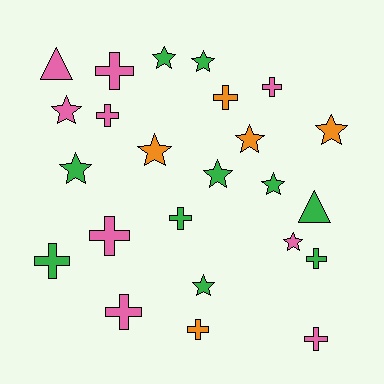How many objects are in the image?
There are 24 objects.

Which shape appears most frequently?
Cross, with 11 objects.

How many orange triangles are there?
There are no orange triangles.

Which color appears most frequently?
Green, with 10 objects.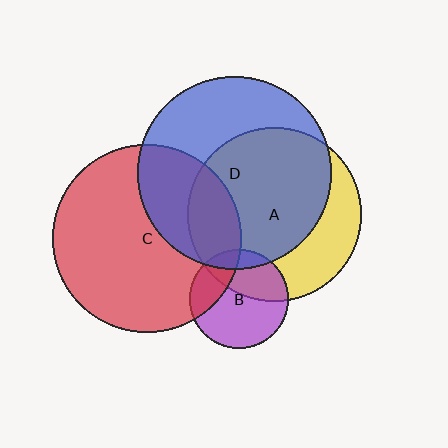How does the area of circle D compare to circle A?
Approximately 1.2 times.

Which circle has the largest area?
Circle D (blue).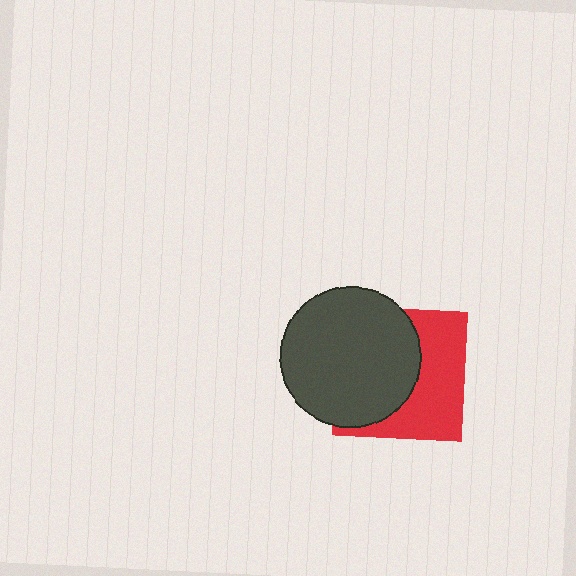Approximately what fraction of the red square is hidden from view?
Roughly 53% of the red square is hidden behind the dark gray circle.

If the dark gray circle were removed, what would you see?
You would see the complete red square.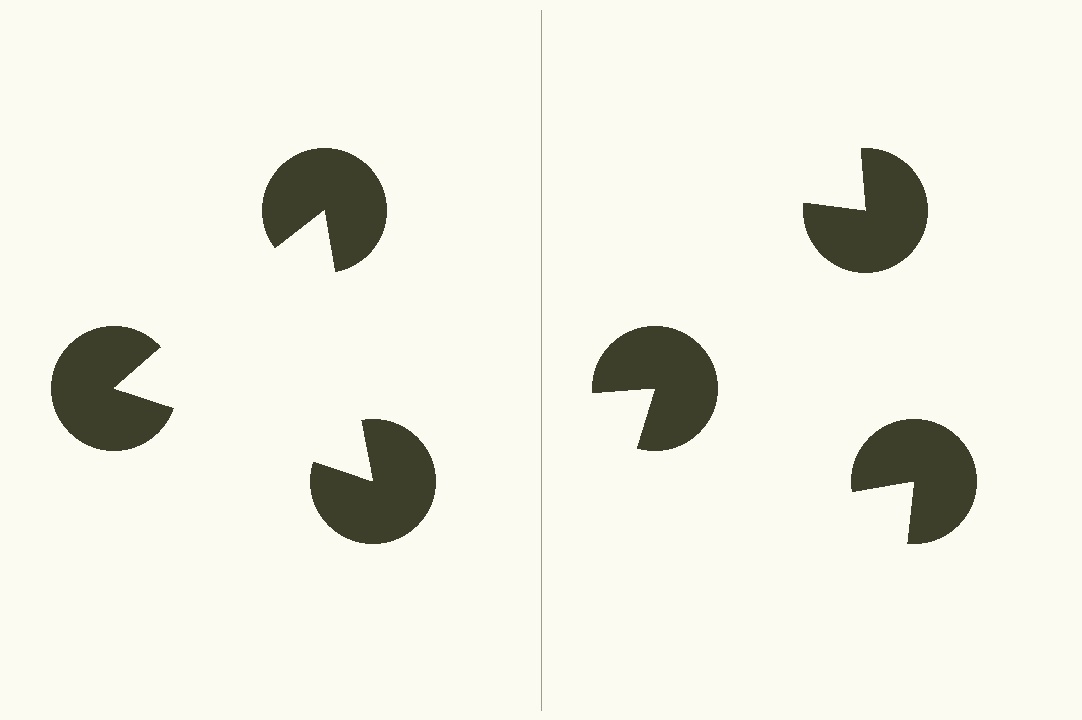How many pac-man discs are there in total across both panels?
6 — 3 on each side.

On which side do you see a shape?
An illusory triangle appears on the left side. On the right side the wedge cuts are rotated, so no coherent shape forms.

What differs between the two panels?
The pac-man discs are positioned identically on both sides; only the wedge orientations differ. On the left they align to a triangle; on the right they are misaligned.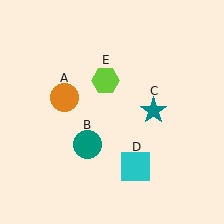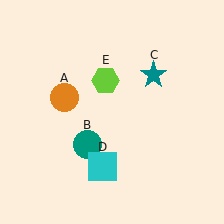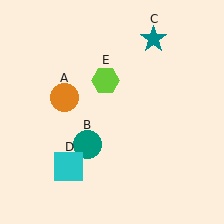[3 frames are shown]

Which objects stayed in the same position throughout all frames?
Orange circle (object A) and teal circle (object B) and lime hexagon (object E) remained stationary.